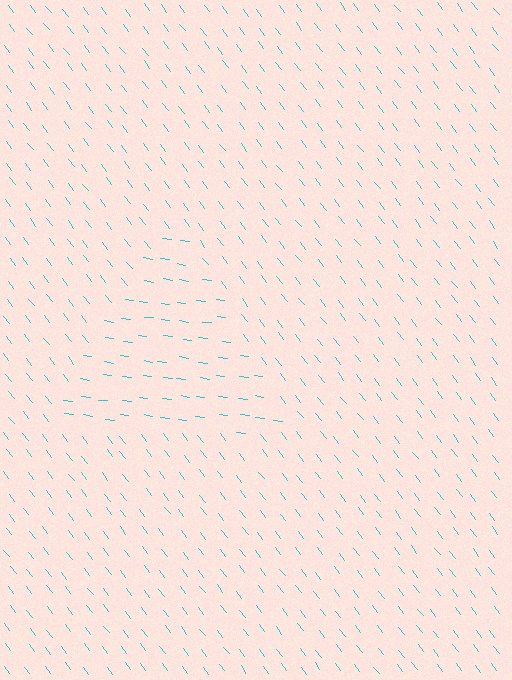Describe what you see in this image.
The image is filled with small cyan line segments. A triangle region in the image has lines oriented differently from the surrounding lines, creating a visible texture boundary.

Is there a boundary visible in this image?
Yes, there is a texture boundary formed by a change in line orientation.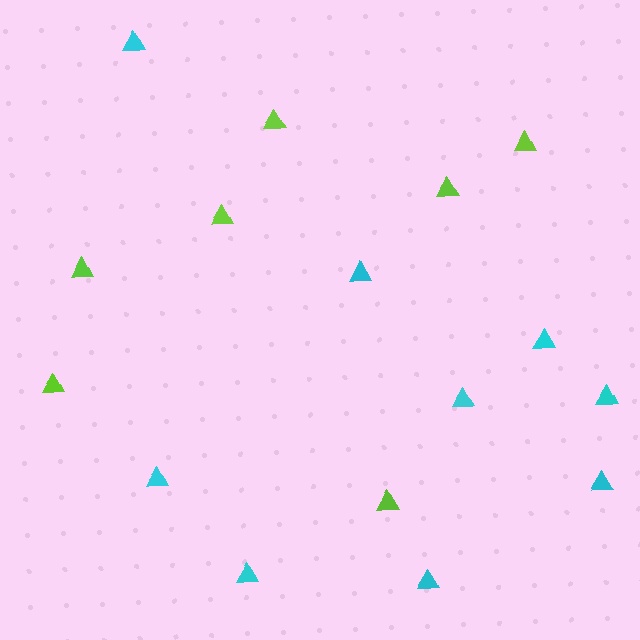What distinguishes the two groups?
There are 2 groups: one group of lime triangles (7) and one group of cyan triangles (9).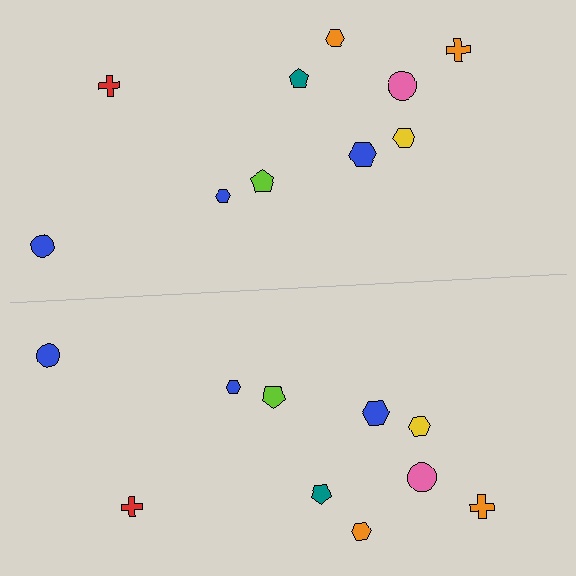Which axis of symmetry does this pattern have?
The pattern has a horizontal axis of symmetry running through the center of the image.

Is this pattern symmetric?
Yes, this pattern has bilateral (reflection) symmetry.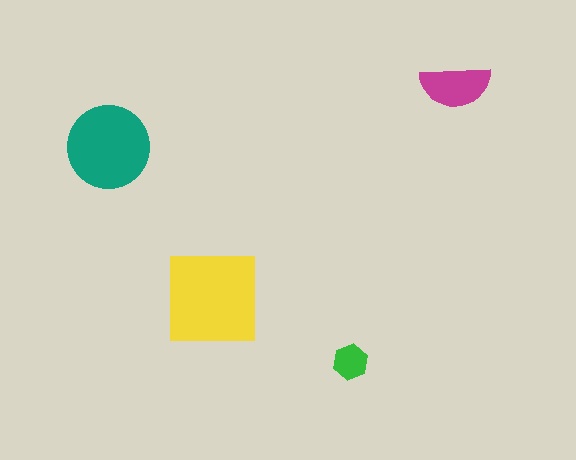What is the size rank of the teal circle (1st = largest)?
2nd.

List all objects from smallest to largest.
The green hexagon, the magenta semicircle, the teal circle, the yellow square.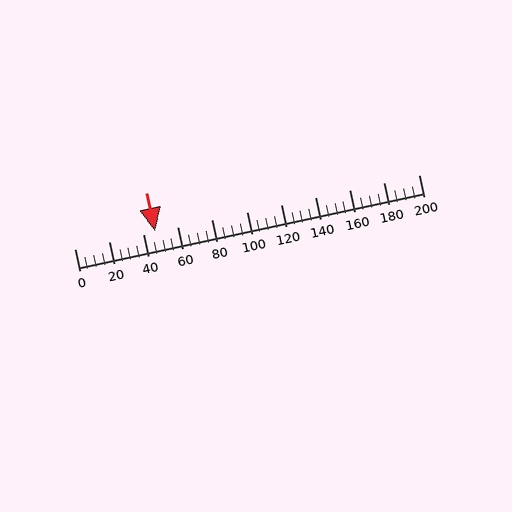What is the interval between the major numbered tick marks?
The major tick marks are spaced 20 units apart.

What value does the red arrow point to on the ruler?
The red arrow points to approximately 47.